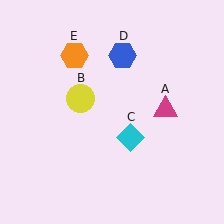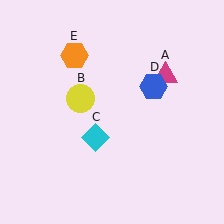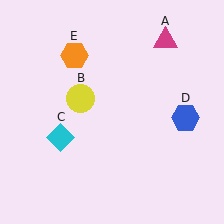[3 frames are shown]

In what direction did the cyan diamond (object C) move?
The cyan diamond (object C) moved left.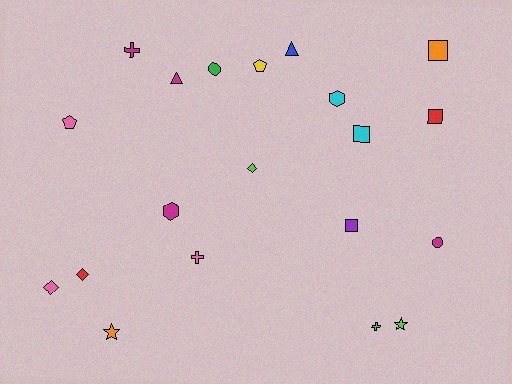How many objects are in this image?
There are 20 objects.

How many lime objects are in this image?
There are 3 lime objects.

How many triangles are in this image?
There are 2 triangles.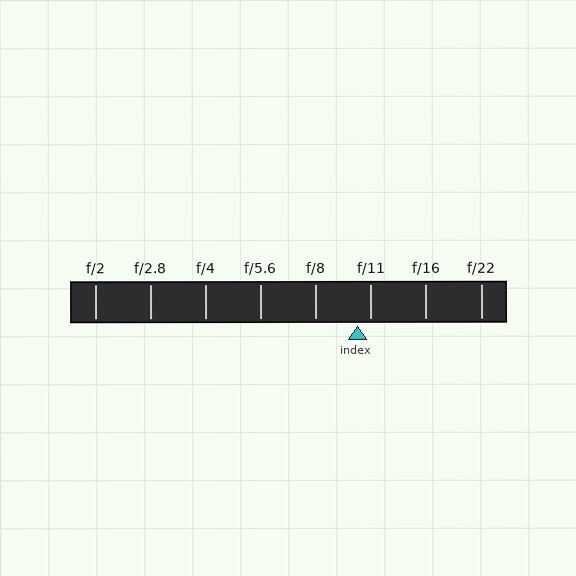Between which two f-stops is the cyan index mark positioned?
The index mark is between f/8 and f/11.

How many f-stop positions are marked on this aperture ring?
There are 8 f-stop positions marked.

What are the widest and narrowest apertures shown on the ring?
The widest aperture shown is f/2 and the narrowest is f/22.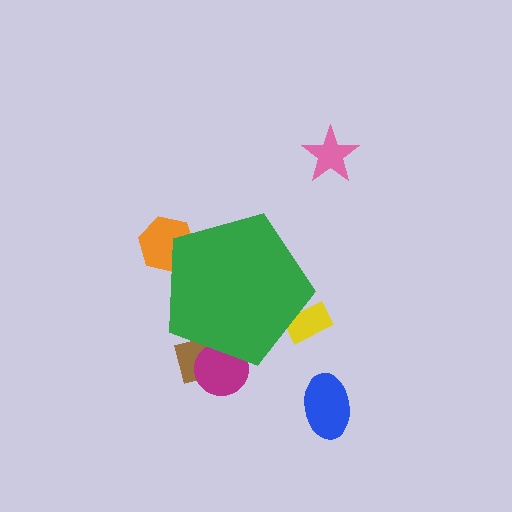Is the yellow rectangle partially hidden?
Yes, the yellow rectangle is partially hidden behind the green pentagon.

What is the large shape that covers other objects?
A green pentagon.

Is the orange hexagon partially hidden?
Yes, the orange hexagon is partially hidden behind the green pentagon.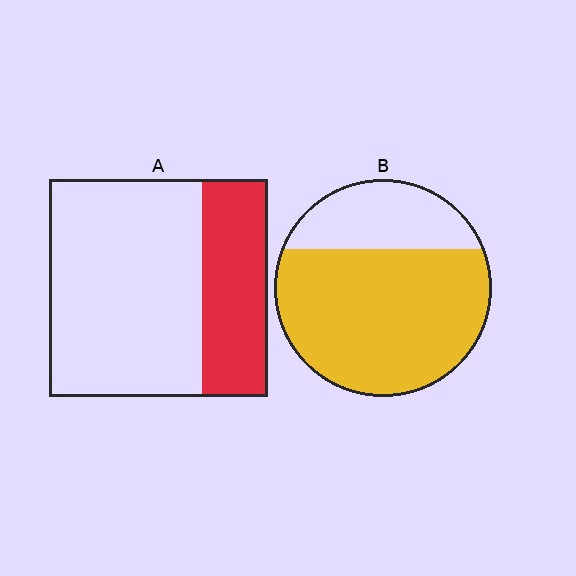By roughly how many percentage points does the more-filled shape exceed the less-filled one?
By roughly 40 percentage points (B over A).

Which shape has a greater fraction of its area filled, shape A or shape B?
Shape B.